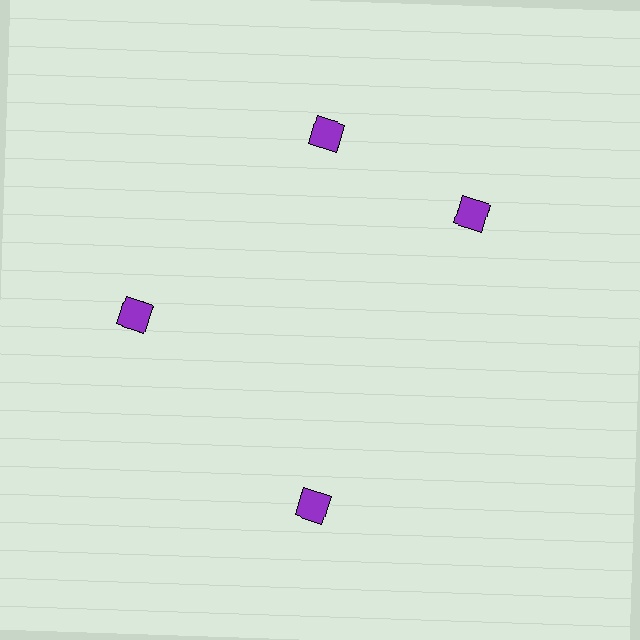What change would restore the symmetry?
The symmetry would be restored by rotating it back into even spacing with its neighbors so that all 4 diamonds sit at equal angles and equal distance from the center.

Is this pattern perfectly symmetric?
No. The 4 purple diamonds are arranged in a ring, but one element near the 3 o'clock position is rotated out of alignment along the ring, breaking the 4-fold rotational symmetry.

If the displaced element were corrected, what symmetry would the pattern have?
It would have 4-fold rotational symmetry — the pattern would map onto itself every 90 degrees.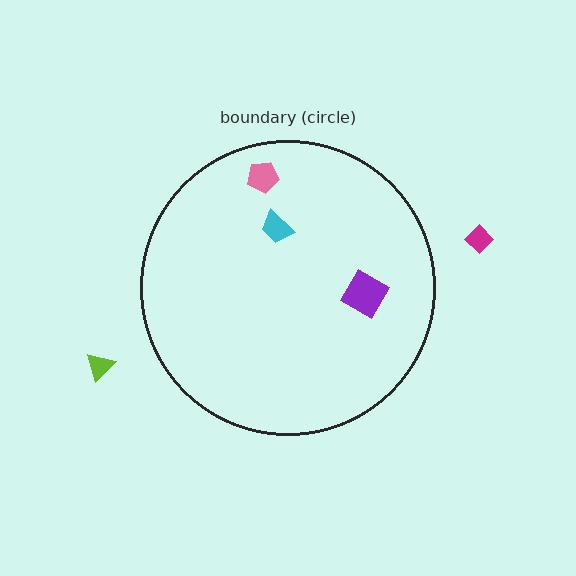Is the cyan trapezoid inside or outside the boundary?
Inside.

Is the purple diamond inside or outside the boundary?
Inside.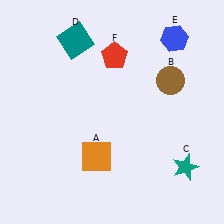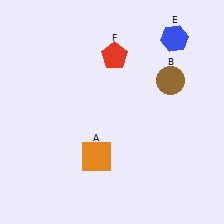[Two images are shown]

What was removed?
The teal square (D), the teal star (C) were removed in Image 2.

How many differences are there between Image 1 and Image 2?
There are 2 differences between the two images.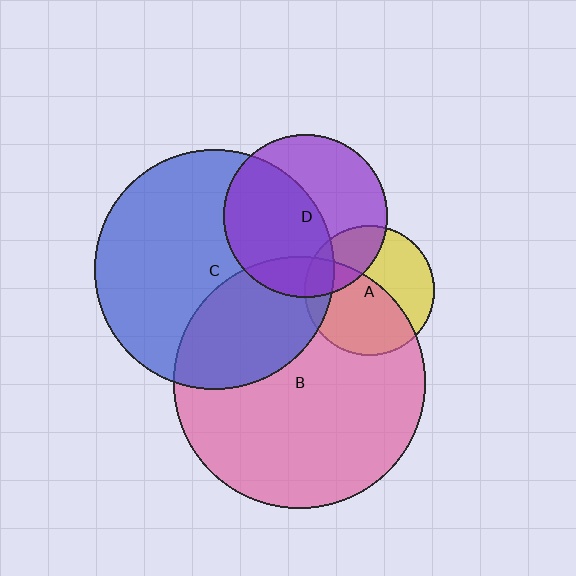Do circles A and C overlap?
Yes.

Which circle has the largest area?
Circle B (pink).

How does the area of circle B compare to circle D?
Approximately 2.4 times.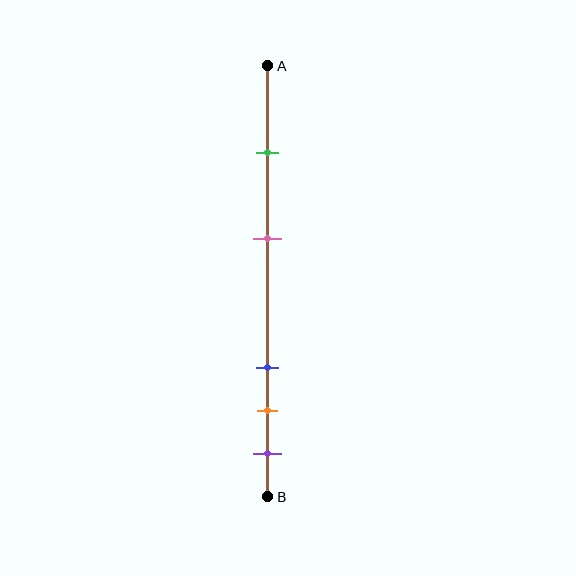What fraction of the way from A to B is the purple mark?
The purple mark is approximately 90% (0.9) of the way from A to B.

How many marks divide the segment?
There are 5 marks dividing the segment.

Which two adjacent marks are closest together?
The orange and purple marks are the closest adjacent pair.